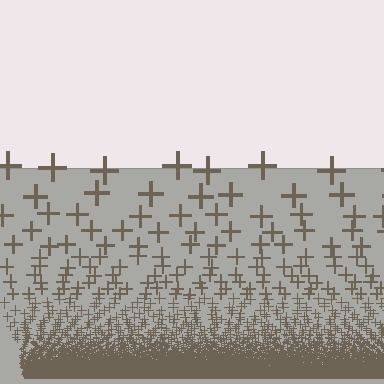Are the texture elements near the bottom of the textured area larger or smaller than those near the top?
Smaller. The gradient is inverted — elements near the bottom are smaller and denser.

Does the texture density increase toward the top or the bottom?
Density increases toward the bottom.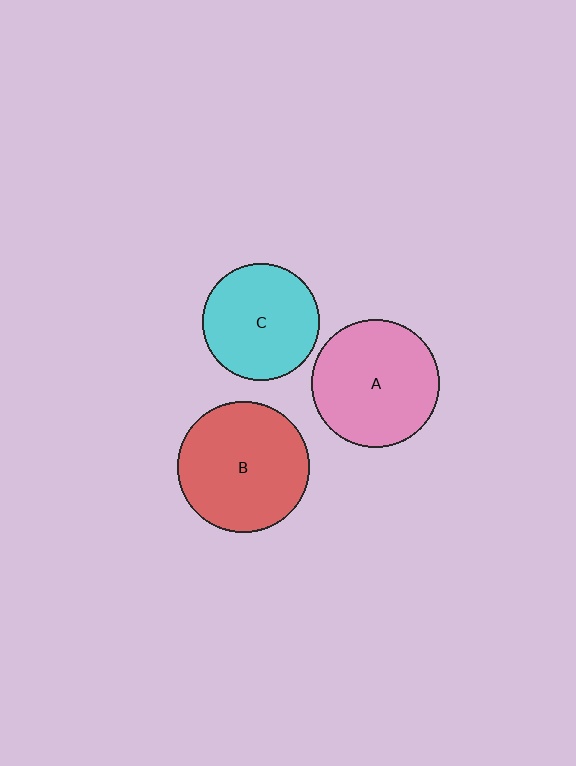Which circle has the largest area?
Circle B (red).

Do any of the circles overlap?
No, none of the circles overlap.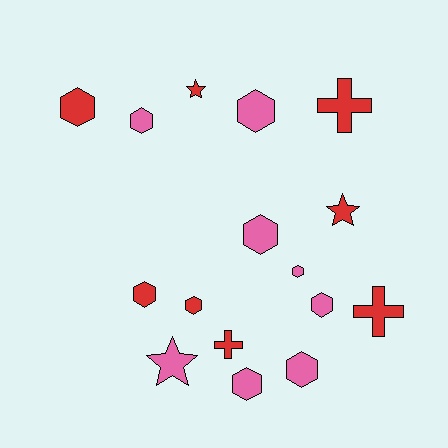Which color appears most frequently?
Pink, with 8 objects.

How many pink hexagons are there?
There are 7 pink hexagons.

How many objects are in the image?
There are 16 objects.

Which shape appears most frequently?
Hexagon, with 10 objects.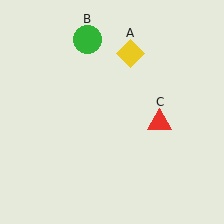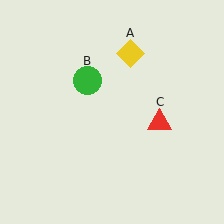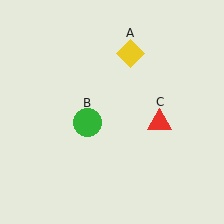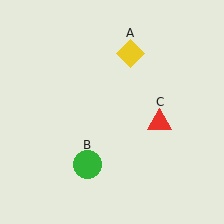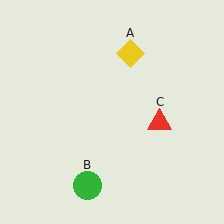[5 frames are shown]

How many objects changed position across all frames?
1 object changed position: green circle (object B).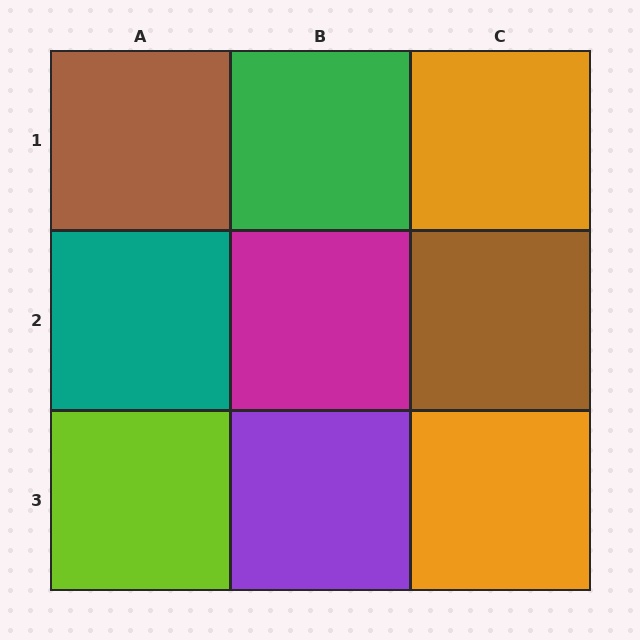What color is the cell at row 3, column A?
Lime.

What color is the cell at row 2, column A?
Teal.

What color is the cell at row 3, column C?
Orange.